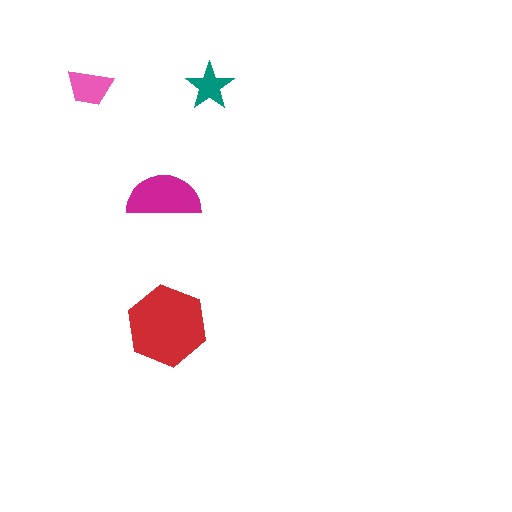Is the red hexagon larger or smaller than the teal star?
Larger.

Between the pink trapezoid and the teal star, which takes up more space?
The pink trapezoid.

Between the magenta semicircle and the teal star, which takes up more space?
The magenta semicircle.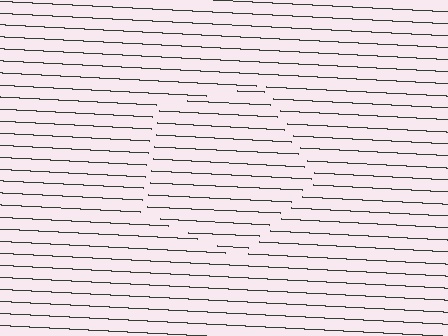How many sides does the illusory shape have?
5 sides — the line-ends trace a pentagon.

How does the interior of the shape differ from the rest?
The interior of the shape contains the same grating, shifted by half a period — the contour is defined by the phase discontinuity where line-ends from the inner and outer gratings abut.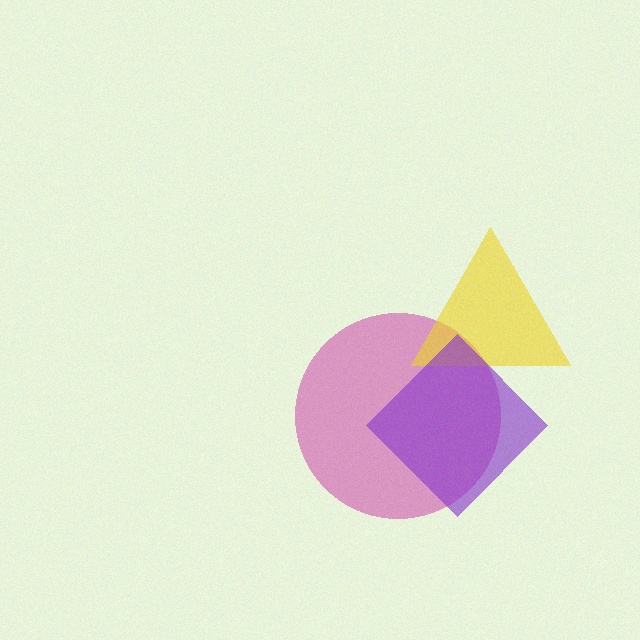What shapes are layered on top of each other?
The layered shapes are: a magenta circle, a yellow triangle, a purple diamond.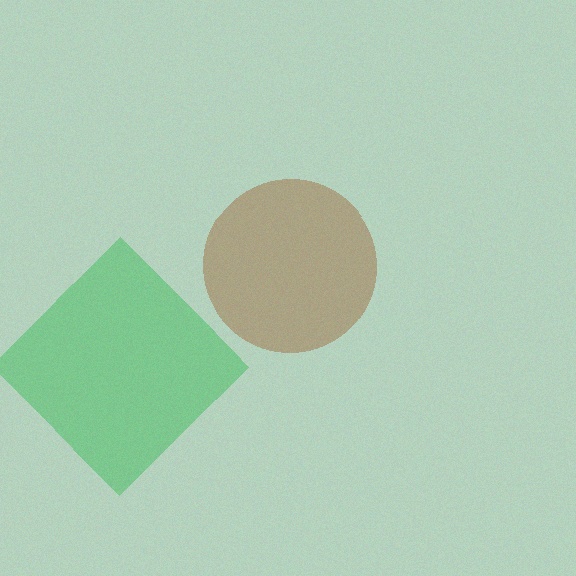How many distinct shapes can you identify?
There are 2 distinct shapes: a brown circle, a green diamond.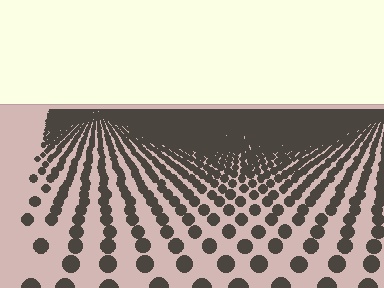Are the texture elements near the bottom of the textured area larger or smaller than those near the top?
Larger. Near the bottom, elements are closer to the viewer and appear at a bigger on-screen size.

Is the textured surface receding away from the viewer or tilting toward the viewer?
The surface is receding away from the viewer. Texture elements get smaller and denser toward the top.